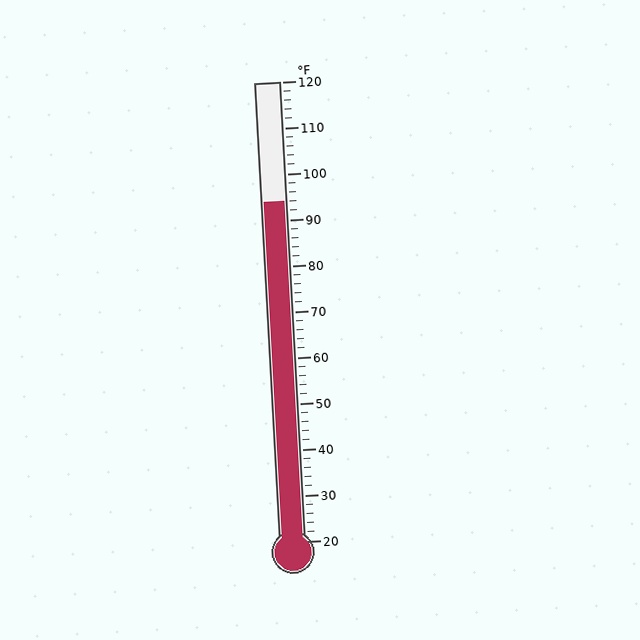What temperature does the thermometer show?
The thermometer shows approximately 94°F.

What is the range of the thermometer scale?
The thermometer scale ranges from 20°F to 120°F.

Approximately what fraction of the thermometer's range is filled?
The thermometer is filled to approximately 75% of its range.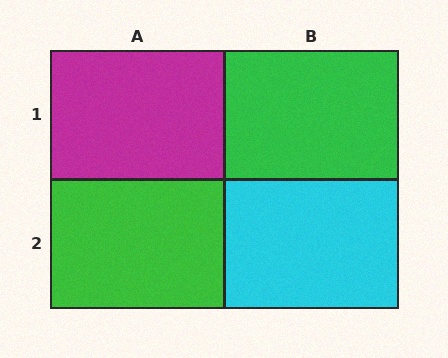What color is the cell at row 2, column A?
Green.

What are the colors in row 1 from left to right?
Magenta, green.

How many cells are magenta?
1 cell is magenta.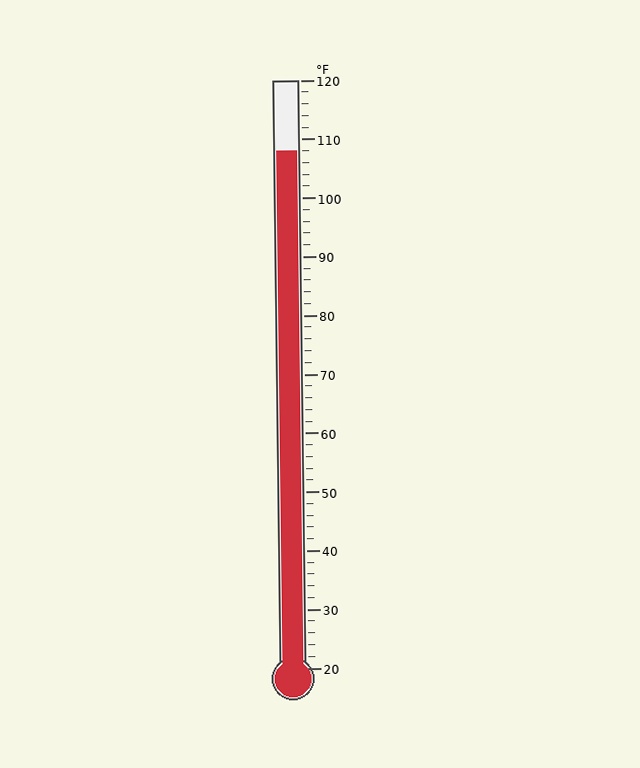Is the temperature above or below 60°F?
The temperature is above 60°F.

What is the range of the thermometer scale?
The thermometer scale ranges from 20°F to 120°F.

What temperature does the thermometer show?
The thermometer shows approximately 108°F.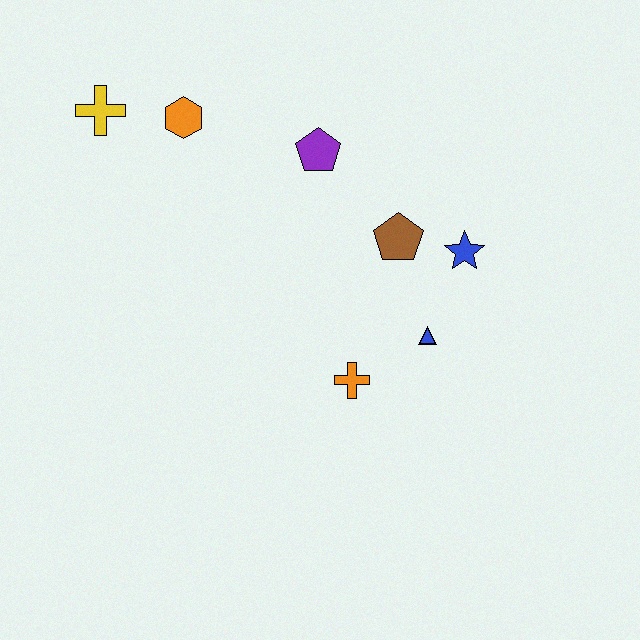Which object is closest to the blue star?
The brown pentagon is closest to the blue star.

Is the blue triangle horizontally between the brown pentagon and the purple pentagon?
No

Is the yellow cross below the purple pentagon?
No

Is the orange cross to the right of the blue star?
No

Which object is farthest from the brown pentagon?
The yellow cross is farthest from the brown pentagon.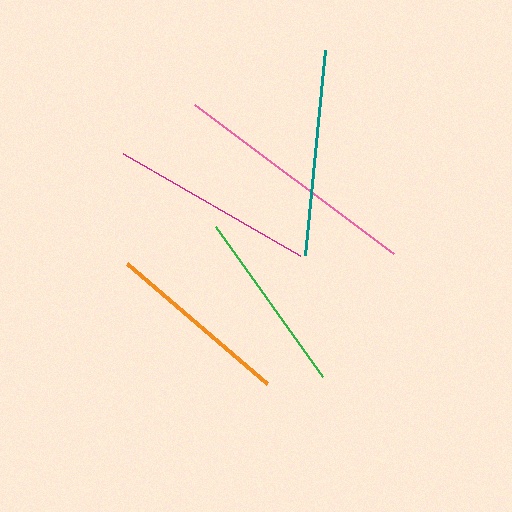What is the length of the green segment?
The green segment is approximately 184 pixels long.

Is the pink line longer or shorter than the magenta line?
The pink line is longer than the magenta line.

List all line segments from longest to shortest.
From longest to shortest: pink, teal, magenta, orange, green.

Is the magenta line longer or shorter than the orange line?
The magenta line is longer than the orange line.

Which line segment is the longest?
The pink line is the longest at approximately 248 pixels.